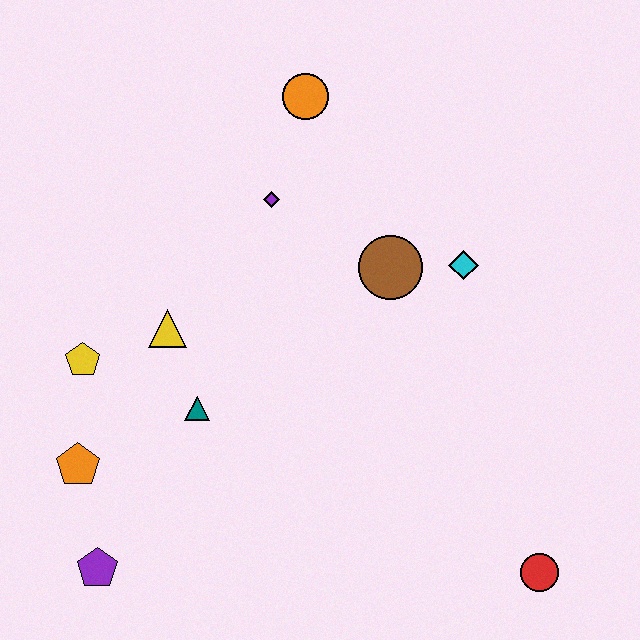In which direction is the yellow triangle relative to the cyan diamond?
The yellow triangle is to the left of the cyan diamond.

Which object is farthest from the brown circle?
The purple pentagon is farthest from the brown circle.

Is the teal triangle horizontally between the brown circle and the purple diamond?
No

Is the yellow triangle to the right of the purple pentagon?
Yes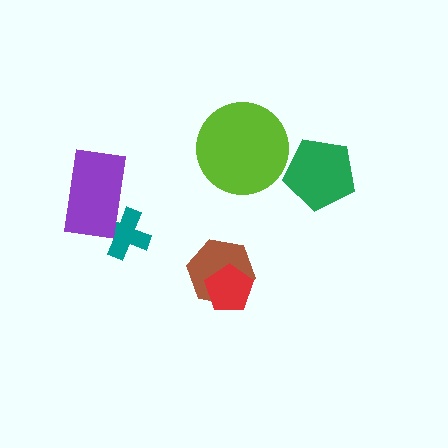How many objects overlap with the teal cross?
1 object overlaps with the teal cross.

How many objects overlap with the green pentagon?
0 objects overlap with the green pentagon.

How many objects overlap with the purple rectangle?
1 object overlaps with the purple rectangle.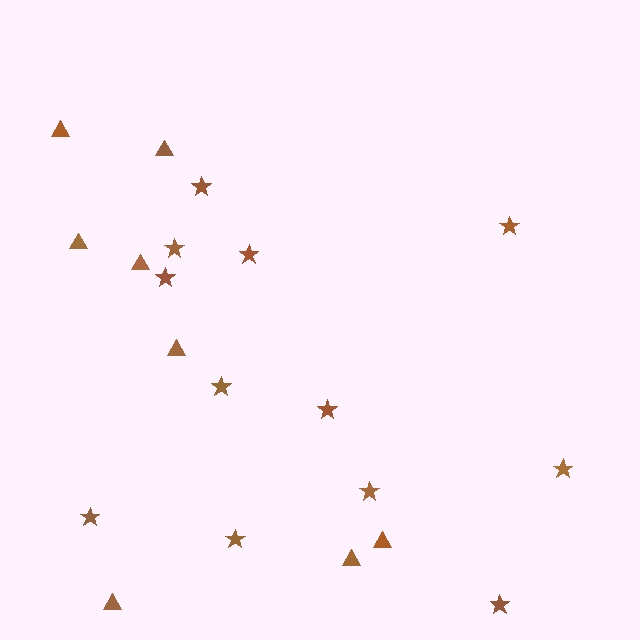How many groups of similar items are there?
There are 2 groups: one group of triangles (8) and one group of stars (12).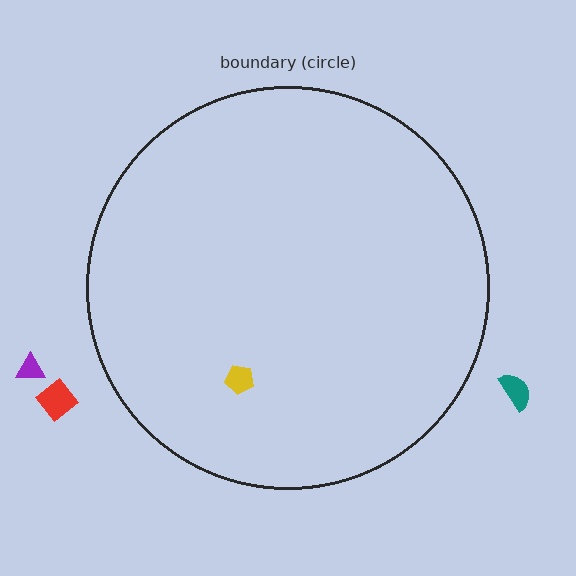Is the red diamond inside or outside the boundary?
Outside.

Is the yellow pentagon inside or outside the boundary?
Inside.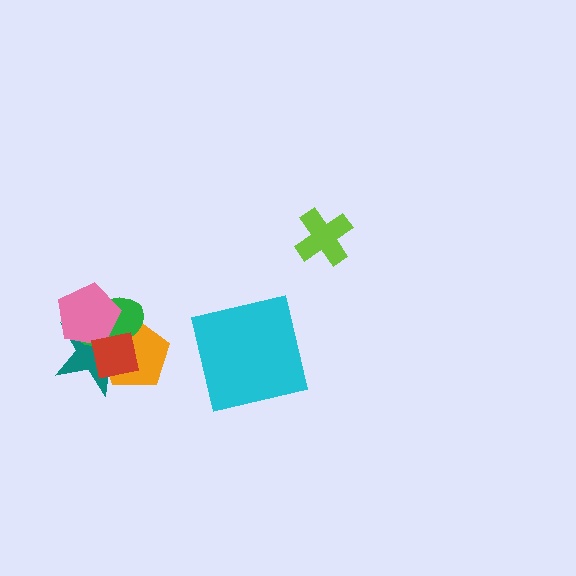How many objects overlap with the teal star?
4 objects overlap with the teal star.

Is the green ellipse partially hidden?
Yes, it is partially covered by another shape.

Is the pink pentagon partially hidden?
Yes, it is partially covered by another shape.